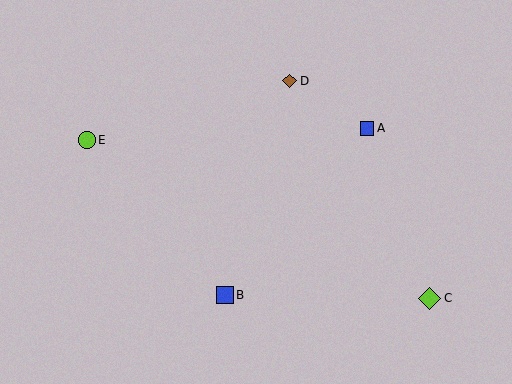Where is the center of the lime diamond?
The center of the lime diamond is at (430, 298).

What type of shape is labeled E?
Shape E is a lime circle.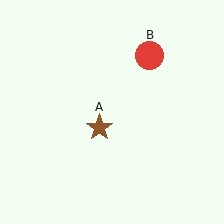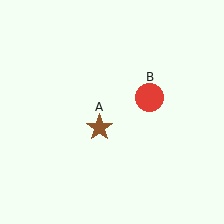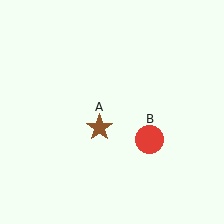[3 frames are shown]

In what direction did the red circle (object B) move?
The red circle (object B) moved down.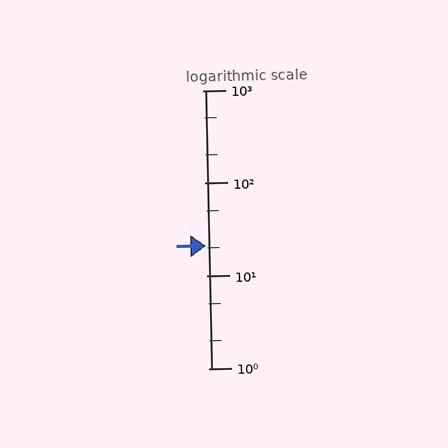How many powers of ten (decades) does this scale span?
The scale spans 3 decades, from 1 to 1000.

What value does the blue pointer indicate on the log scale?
The pointer indicates approximately 21.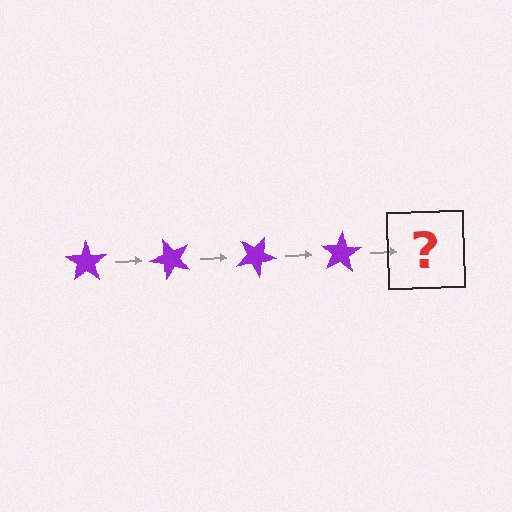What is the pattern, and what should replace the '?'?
The pattern is that the star rotates 50 degrees each step. The '?' should be a purple star rotated 200 degrees.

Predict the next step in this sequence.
The next step is a purple star rotated 200 degrees.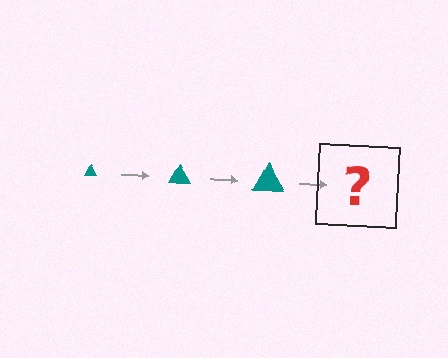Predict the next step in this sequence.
The next step is a teal triangle, larger than the previous one.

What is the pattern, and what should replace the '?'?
The pattern is that the triangle gets progressively larger each step. The '?' should be a teal triangle, larger than the previous one.